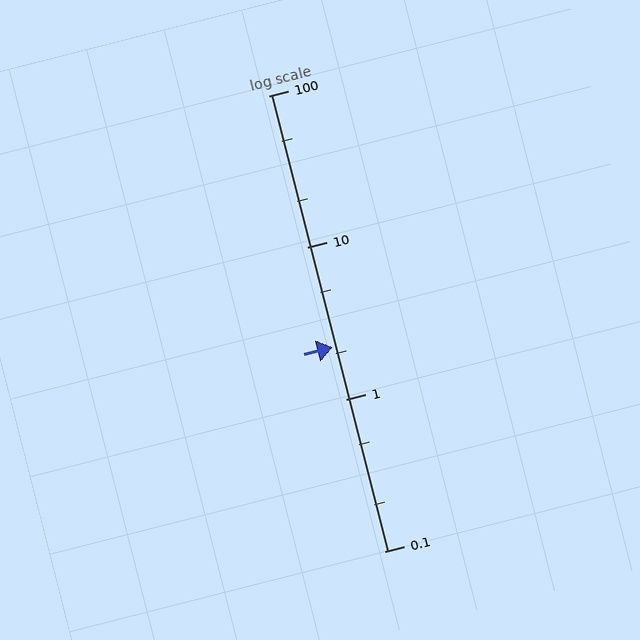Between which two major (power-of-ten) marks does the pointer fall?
The pointer is between 1 and 10.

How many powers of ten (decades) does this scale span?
The scale spans 3 decades, from 0.1 to 100.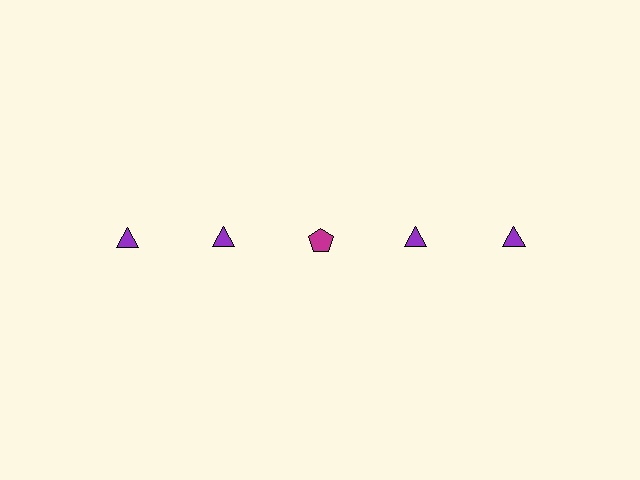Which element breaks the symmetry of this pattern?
The magenta pentagon in the top row, center column breaks the symmetry. All other shapes are purple triangles.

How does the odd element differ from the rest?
It differs in both color (magenta instead of purple) and shape (pentagon instead of triangle).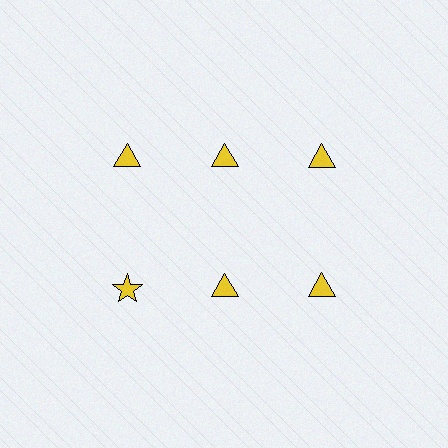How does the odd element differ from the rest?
It has a different shape: star instead of triangle.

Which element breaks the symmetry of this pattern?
The yellow star in the second row, leftmost column breaks the symmetry. All other shapes are yellow triangles.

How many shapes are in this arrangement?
There are 6 shapes arranged in a grid pattern.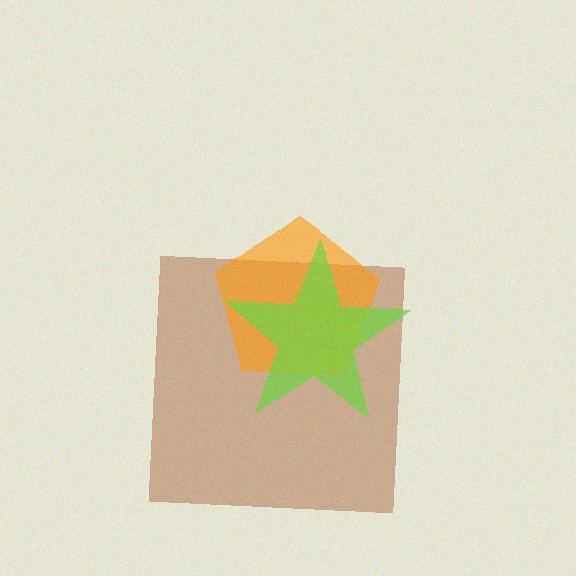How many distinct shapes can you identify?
There are 3 distinct shapes: a brown square, an orange pentagon, a lime star.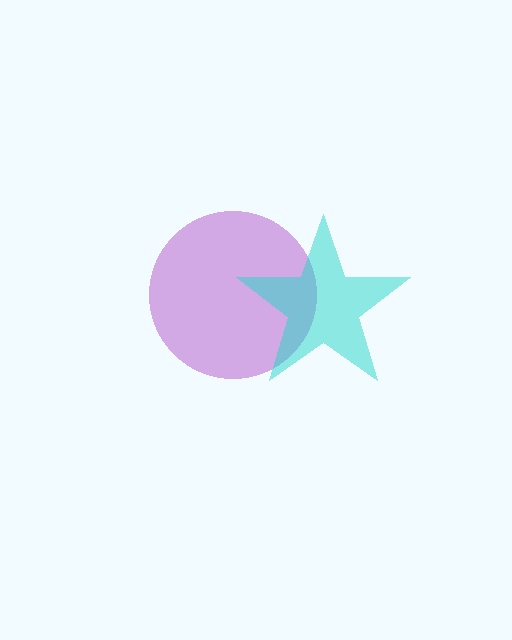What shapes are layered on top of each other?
The layered shapes are: a purple circle, a cyan star.